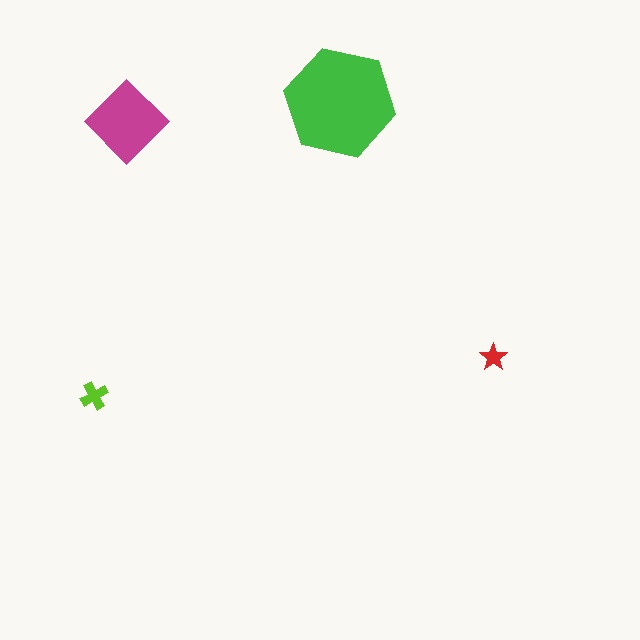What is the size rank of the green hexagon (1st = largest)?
1st.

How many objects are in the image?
There are 4 objects in the image.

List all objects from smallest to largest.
The red star, the lime cross, the magenta diamond, the green hexagon.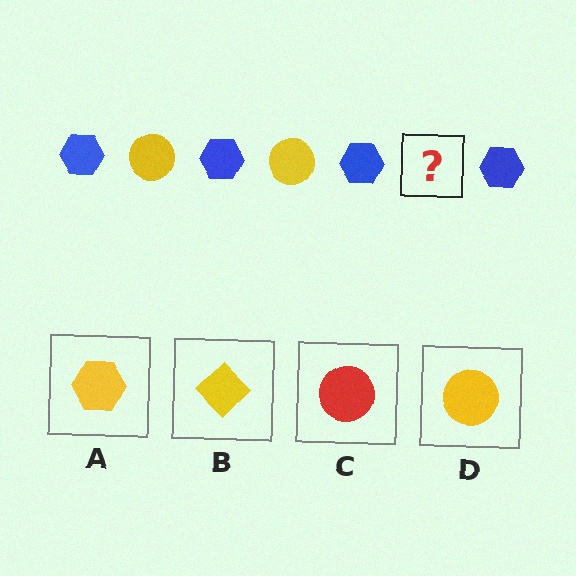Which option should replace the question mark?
Option D.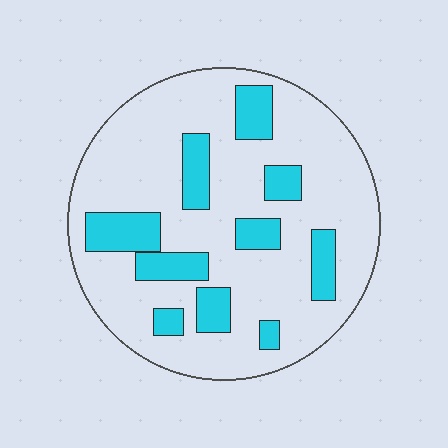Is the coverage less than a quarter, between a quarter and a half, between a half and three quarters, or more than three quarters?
Less than a quarter.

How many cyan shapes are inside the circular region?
10.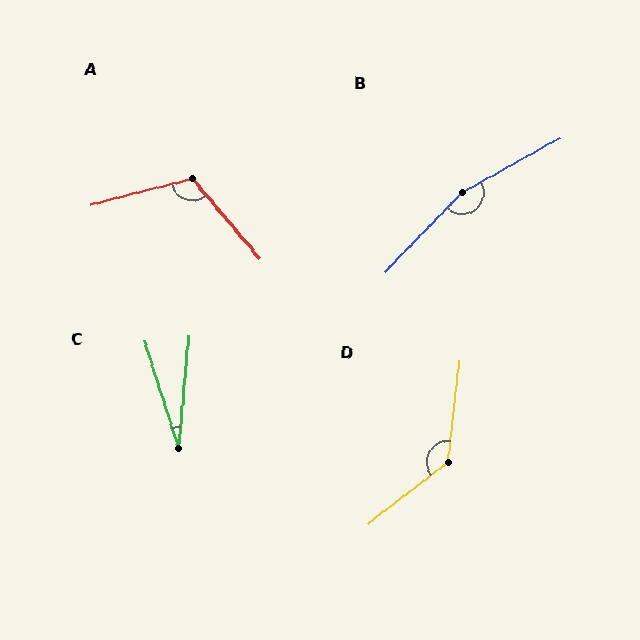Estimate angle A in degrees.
Approximately 115 degrees.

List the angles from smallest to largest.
C (23°), A (115°), D (134°), B (163°).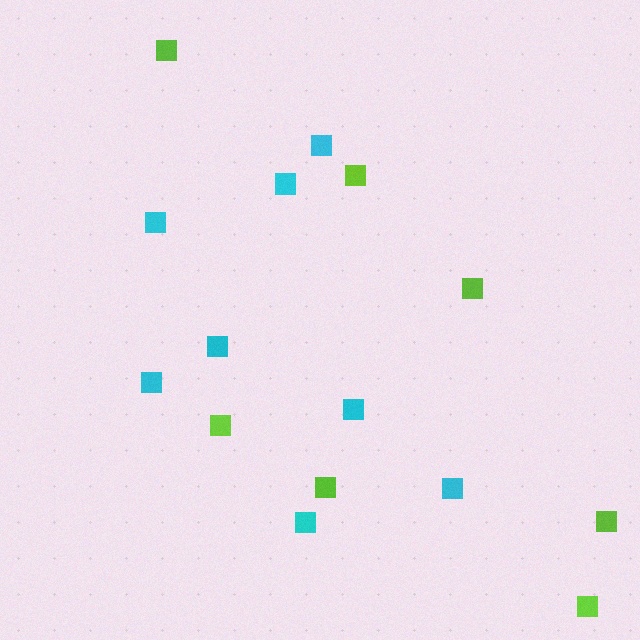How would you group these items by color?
There are 2 groups: one group of cyan squares (8) and one group of lime squares (7).